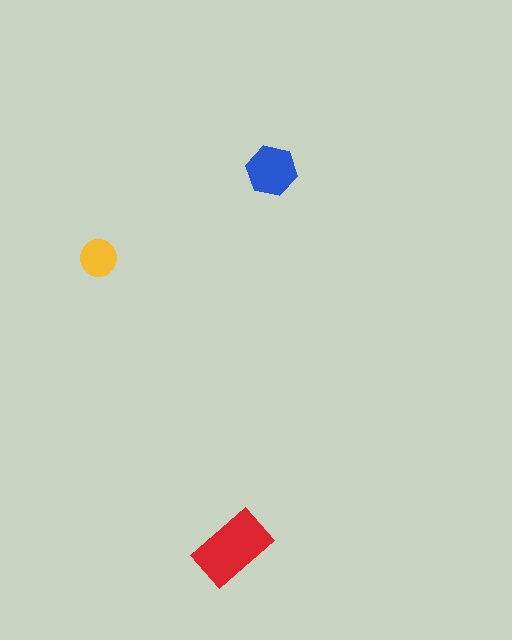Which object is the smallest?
The yellow circle.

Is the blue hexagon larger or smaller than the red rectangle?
Smaller.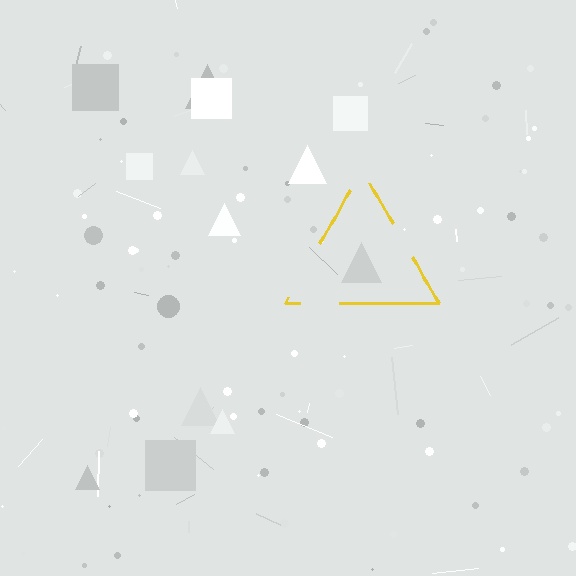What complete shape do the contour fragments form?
The contour fragments form a triangle.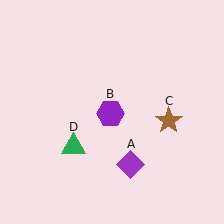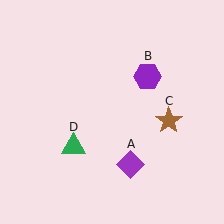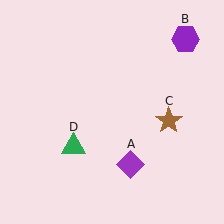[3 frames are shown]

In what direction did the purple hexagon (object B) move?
The purple hexagon (object B) moved up and to the right.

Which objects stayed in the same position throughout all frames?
Purple diamond (object A) and brown star (object C) and green triangle (object D) remained stationary.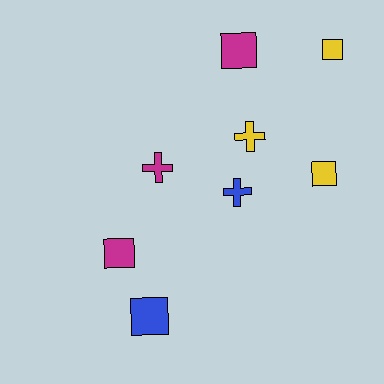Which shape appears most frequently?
Square, with 5 objects.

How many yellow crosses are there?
There is 1 yellow cross.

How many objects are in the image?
There are 8 objects.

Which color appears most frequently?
Yellow, with 3 objects.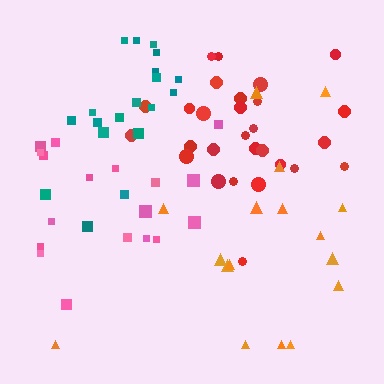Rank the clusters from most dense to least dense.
red, teal, pink, orange.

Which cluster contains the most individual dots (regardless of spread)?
Red (28).